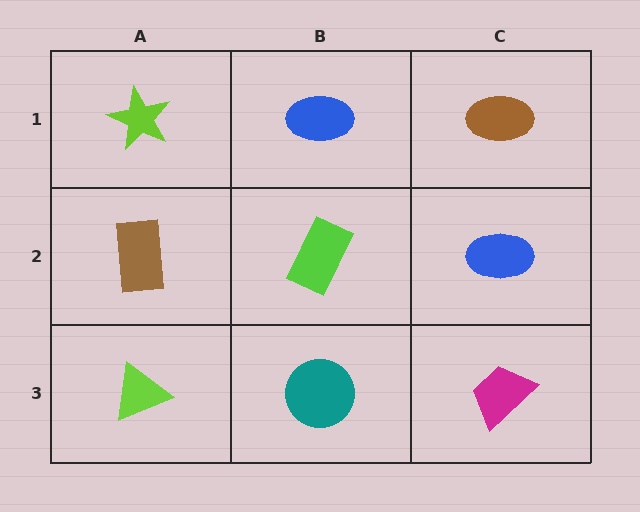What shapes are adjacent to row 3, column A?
A brown rectangle (row 2, column A), a teal circle (row 3, column B).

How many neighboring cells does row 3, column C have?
2.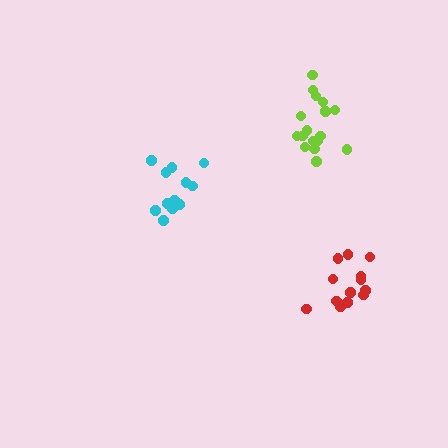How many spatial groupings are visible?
There are 3 spatial groupings.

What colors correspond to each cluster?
The clusters are colored: lime, cyan, red.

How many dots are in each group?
Group 1: 17 dots, Group 2: 13 dots, Group 3: 13 dots (43 total).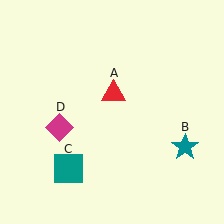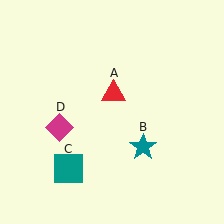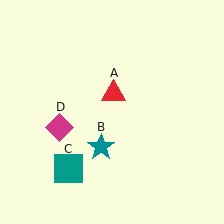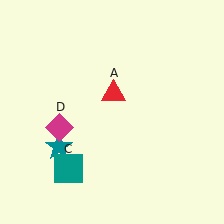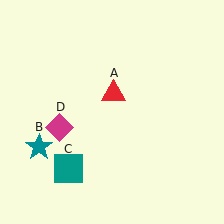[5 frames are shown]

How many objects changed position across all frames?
1 object changed position: teal star (object B).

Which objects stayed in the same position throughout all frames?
Red triangle (object A) and teal square (object C) and magenta diamond (object D) remained stationary.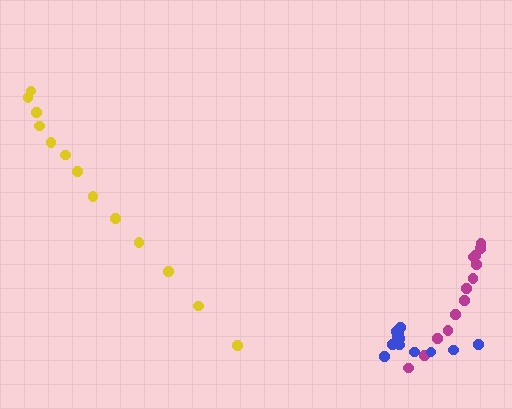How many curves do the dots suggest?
There are 3 distinct paths.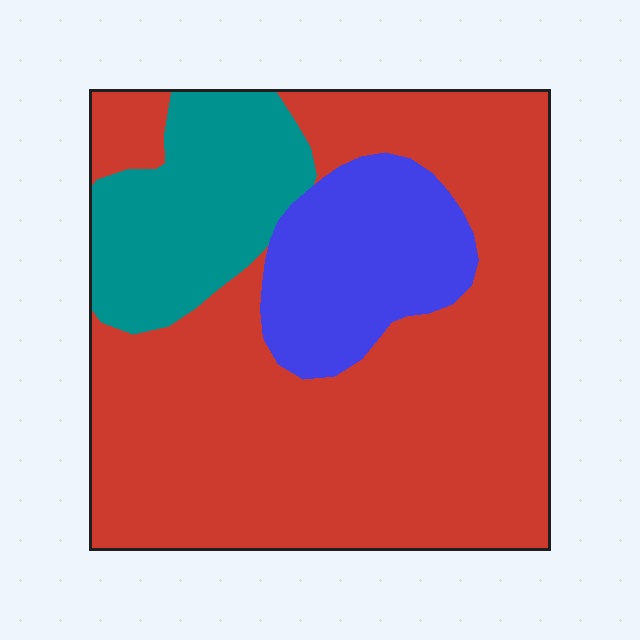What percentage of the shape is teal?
Teal takes up between a sixth and a third of the shape.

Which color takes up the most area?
Red, at roughly 65%.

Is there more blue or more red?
Red.